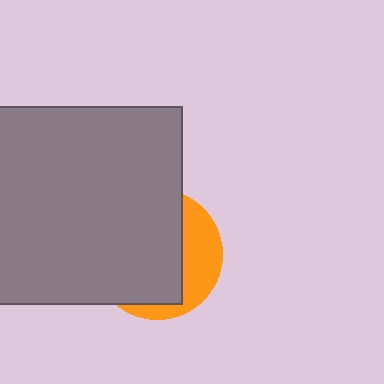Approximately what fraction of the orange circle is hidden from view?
Roughly 69% of the orange circle is hidden behind the gray square.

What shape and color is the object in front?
The object in front is a gray square.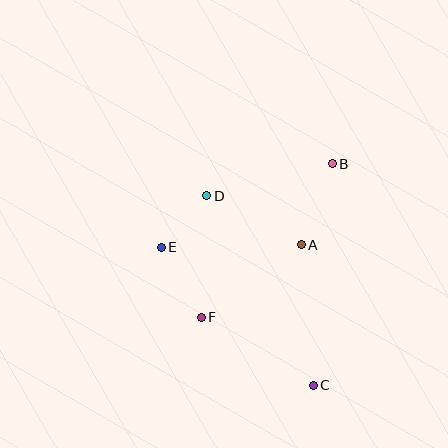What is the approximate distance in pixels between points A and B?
The distance between A and B is approximately 87 pixels.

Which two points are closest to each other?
Points D and E are closest to each other.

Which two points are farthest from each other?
Points B and C are farthest from each other.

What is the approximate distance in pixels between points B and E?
The distance between B and E is approximately 190 pixels.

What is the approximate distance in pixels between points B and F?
The distance between B and F is approximately 202 pixels.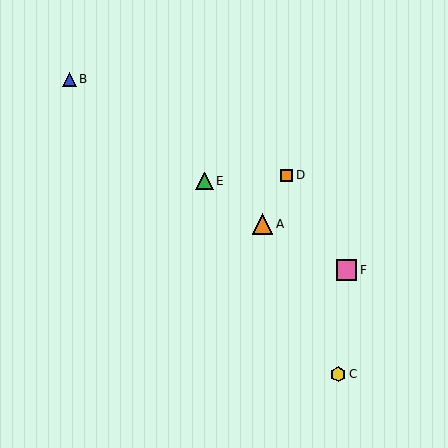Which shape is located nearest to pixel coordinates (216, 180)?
The green triangle (labeled E) at (204, 181) is nearest to that location.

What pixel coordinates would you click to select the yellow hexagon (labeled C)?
Click at (338, 374) to select the yellow hexagon C.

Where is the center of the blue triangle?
The center of the blue triangle is at (69, 79).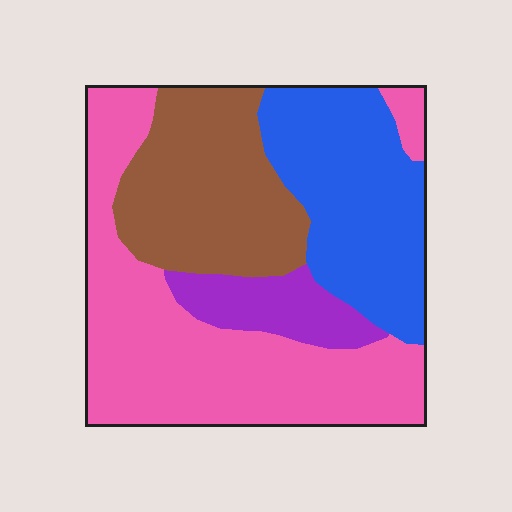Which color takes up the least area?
Purple, at roughly 10%.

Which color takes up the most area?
Pink, at roughly 40%.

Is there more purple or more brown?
Brown.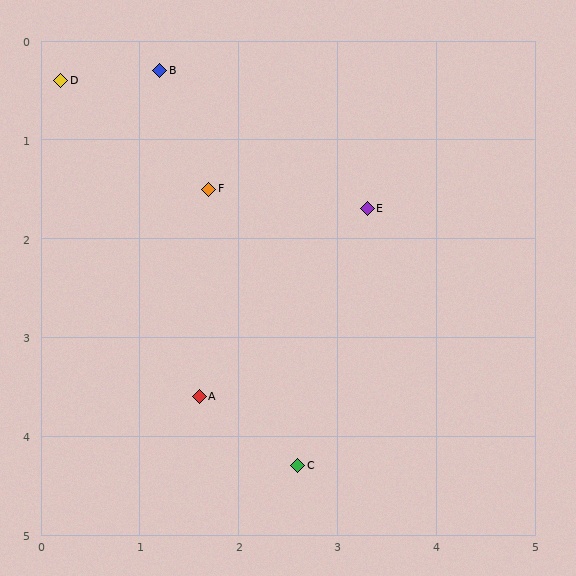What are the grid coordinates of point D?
Point D is at approximately (0.2, 0.4).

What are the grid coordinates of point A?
Point A is at approximately (1.6, 3.6).